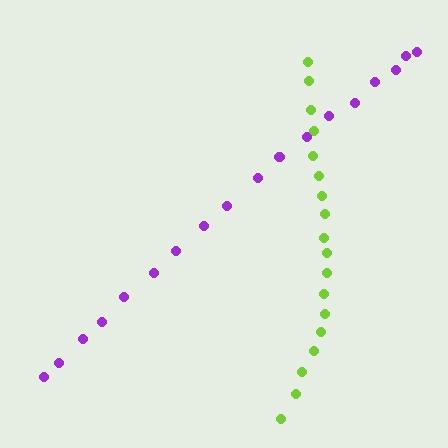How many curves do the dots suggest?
There are 2 distinct paths.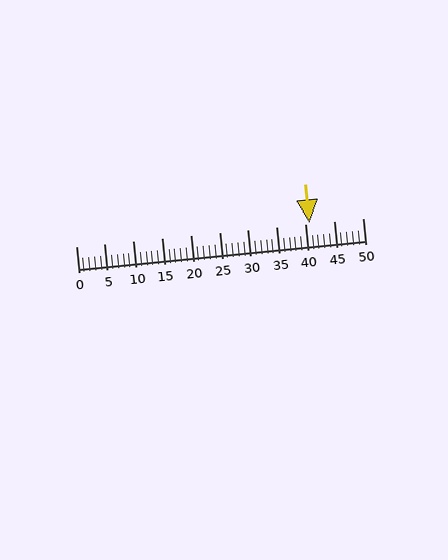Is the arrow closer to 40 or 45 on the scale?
The arrow is closer to 40.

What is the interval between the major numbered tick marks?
The major tick marks are spaced 5 units apart.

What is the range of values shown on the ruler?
The ruler shows values from 0 to 50.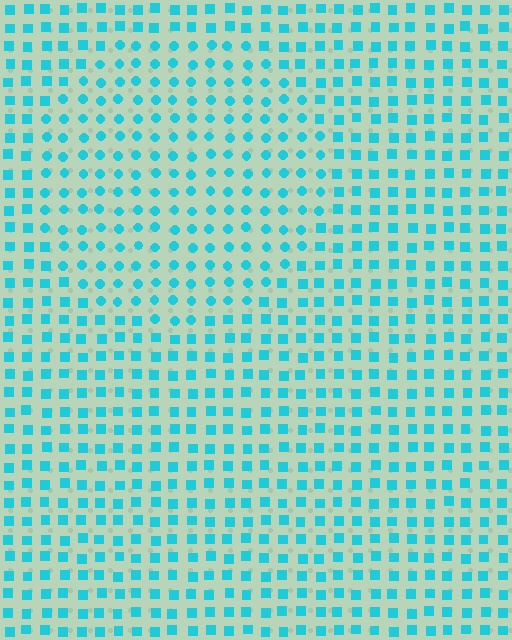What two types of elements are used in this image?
The image uses circles inside the circle region and squares outside it.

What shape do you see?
I see a circle.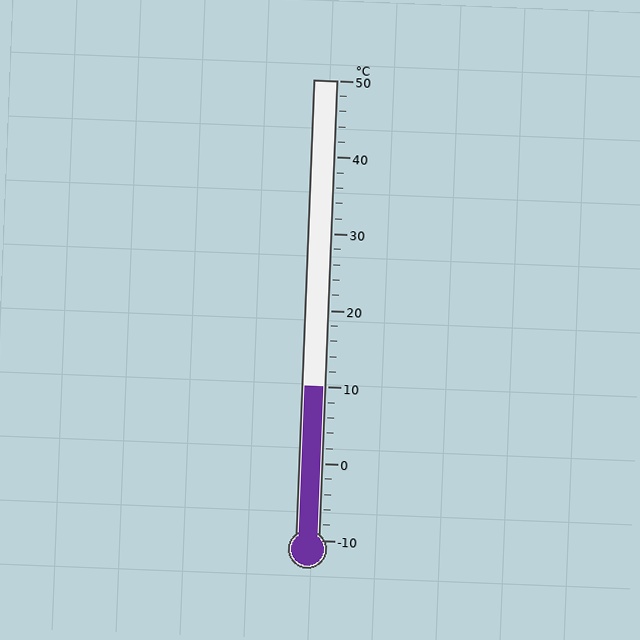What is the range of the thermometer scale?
The thermometer scale ranges from -10°C to 50°C.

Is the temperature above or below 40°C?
The temperature is below 40°C.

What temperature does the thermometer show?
The thermometer shows approximately 10°C.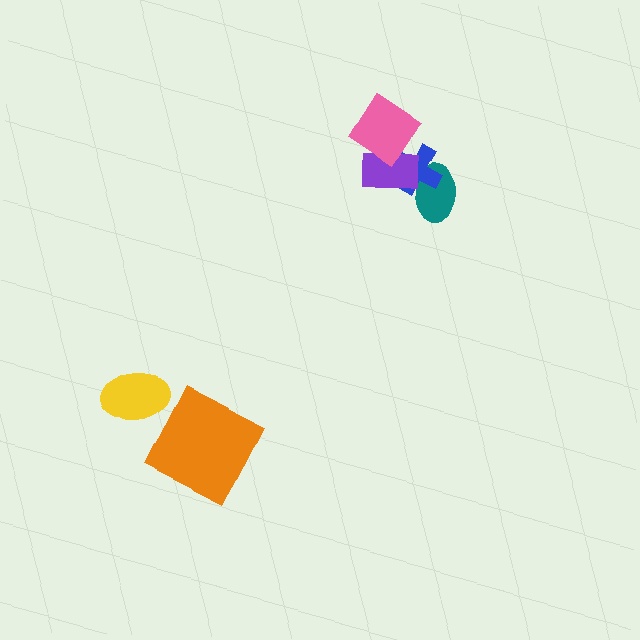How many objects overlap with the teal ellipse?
2 objects overlap with the teal ellipse.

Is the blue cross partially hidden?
Yes, it is partially covered by another shape.